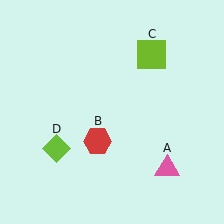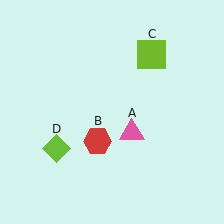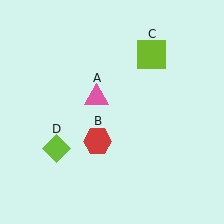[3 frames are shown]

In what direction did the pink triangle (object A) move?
The pink triangle (object A) moved up and to the left.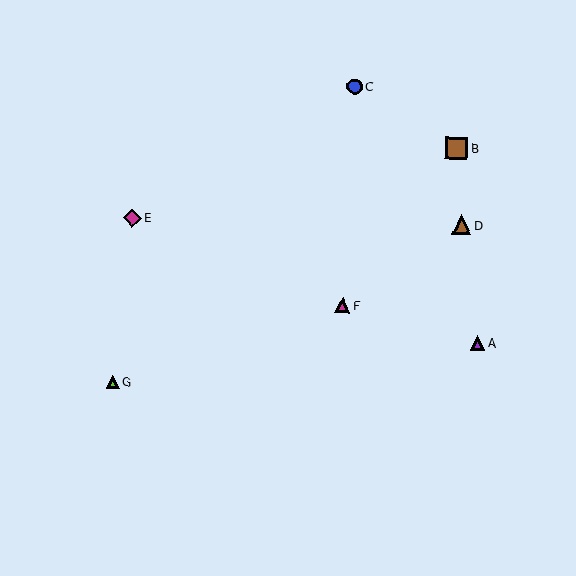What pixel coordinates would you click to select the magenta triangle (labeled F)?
Click at (342, 305) to select the magenta triangle F.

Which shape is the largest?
The brown square (labeled B) is the largest.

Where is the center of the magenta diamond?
The center of the magenta diamond is at (132, 218).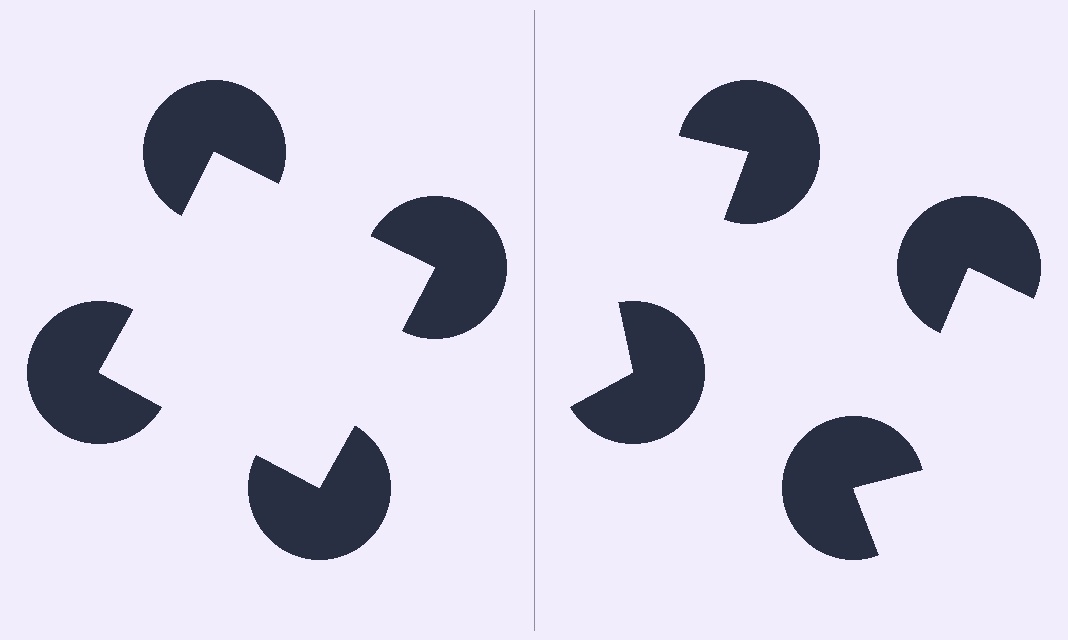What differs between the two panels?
The pac-man discs are positioned identically on both sides; only the wedge orientations differ. On the left they align to a square; on the right they are misaligned.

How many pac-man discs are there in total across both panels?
8 — 4 on each side.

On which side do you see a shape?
An illusory square appears on the left side. On the right side the wedge cuts are rotated, so no coherent shape forms.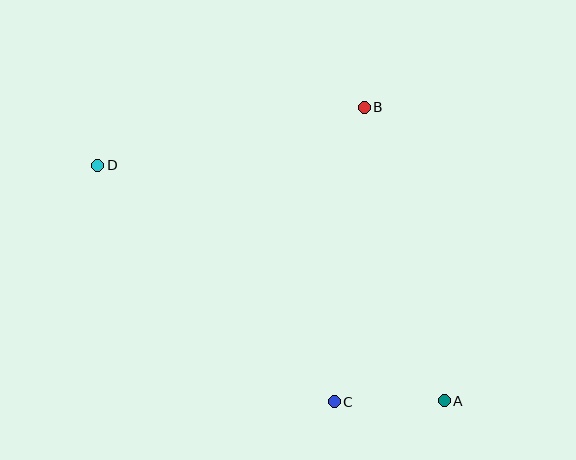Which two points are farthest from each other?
Points A and D are farthest from each other.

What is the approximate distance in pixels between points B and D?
The distance between B and D is approximately 273 pixels.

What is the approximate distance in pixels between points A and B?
The distance between A and B is approximately 304 pixels.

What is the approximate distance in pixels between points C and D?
The distance between C and D is approximately 335 pixels.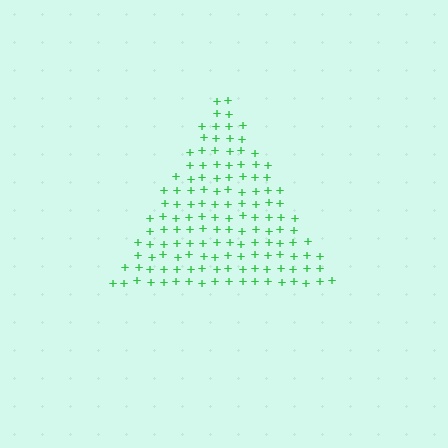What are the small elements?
The small elements are plus signs.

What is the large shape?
The large shape is a triangle.